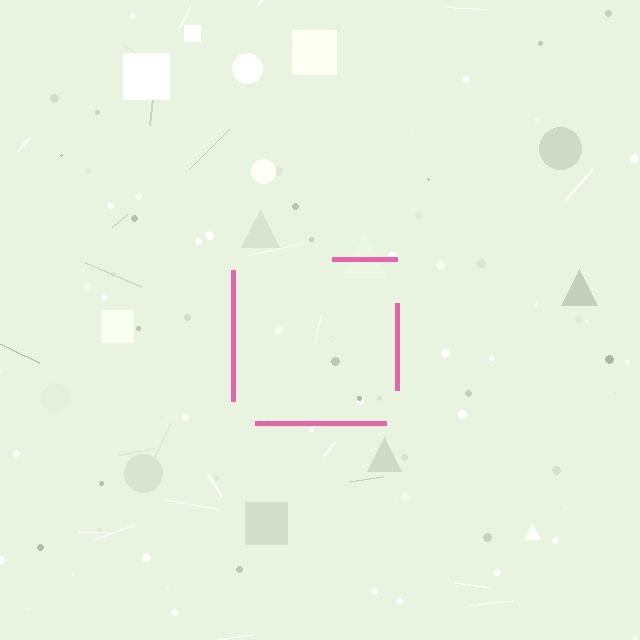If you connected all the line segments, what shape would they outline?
They would outline a square.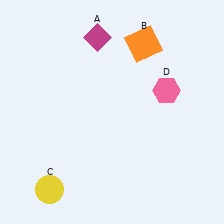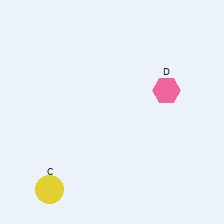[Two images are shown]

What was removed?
The magenta diamond (A), the orange square (B) were removed in Image 2.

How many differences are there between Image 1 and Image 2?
There are 2 differences between the two images.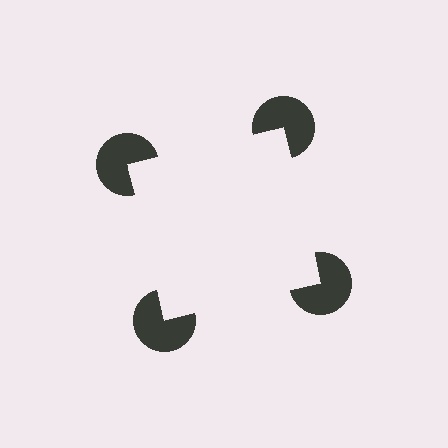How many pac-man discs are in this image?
There are 4 — one at each vertex of the illusory square.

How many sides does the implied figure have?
4 sides.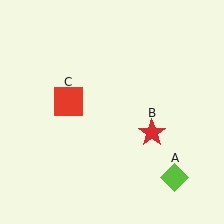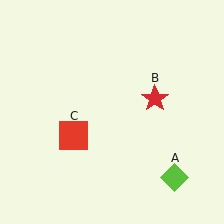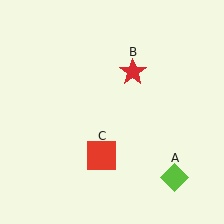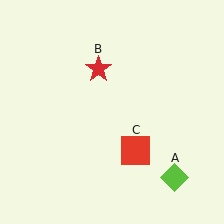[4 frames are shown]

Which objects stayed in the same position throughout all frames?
Lime diamond (object A) remained stationary.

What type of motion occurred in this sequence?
The red star (object B), red square (object C) rotated counterclockwise around the center of the scene.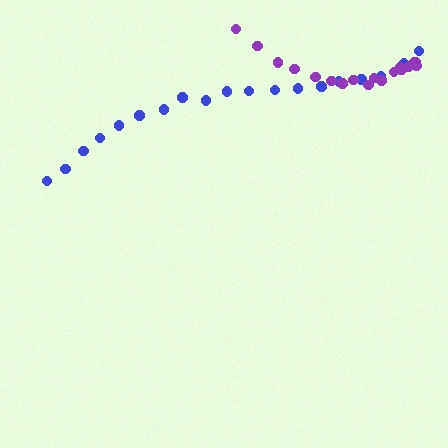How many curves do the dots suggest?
There are 2 distinct paths.